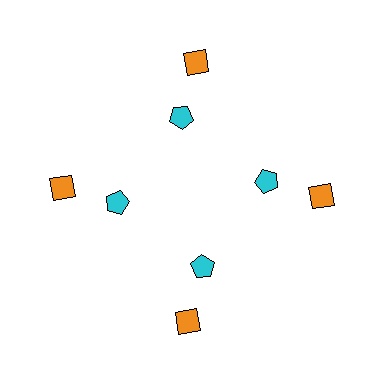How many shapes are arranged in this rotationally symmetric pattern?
There are 8 shapes, arranged in 4 groups of 2.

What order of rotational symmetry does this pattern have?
This pattern has 4-fold rotational symmetry.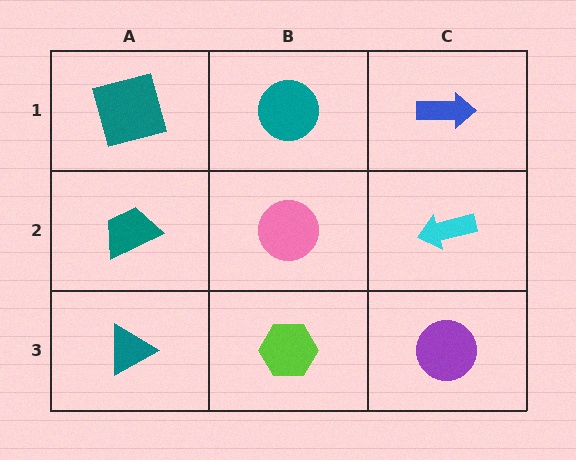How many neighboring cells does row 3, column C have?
2.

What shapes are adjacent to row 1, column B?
A pink circle (row 2, column B), a teal square (row 1, column A), a blue arrow (row 1, column C).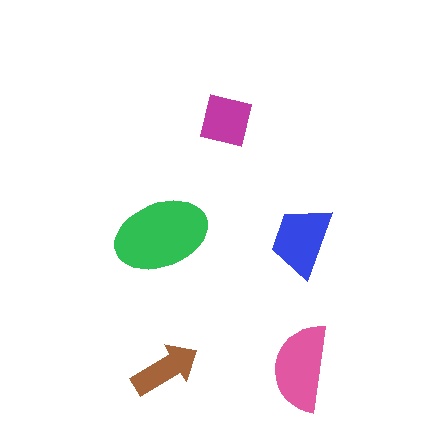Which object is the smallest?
The brown arrow.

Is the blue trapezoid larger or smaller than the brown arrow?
Larger.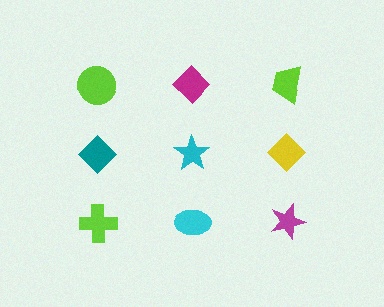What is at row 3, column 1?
A lime cross.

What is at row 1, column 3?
A lime trapezoid.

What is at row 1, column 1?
A lime circle.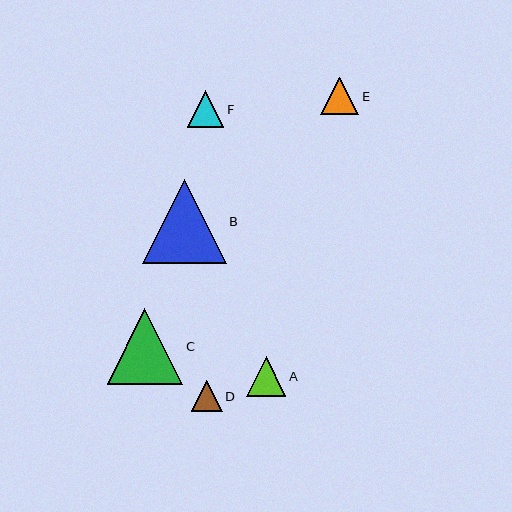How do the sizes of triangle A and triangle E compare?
Triangle A and triangle E are approximately the same size.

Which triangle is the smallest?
Triangle D is the smallest with a size of approximately 31 pixels.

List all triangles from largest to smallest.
From largest to smallest: B, C, A, E, F, D.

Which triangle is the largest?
Triangle B is the largest with a size of approximately 84 pixels.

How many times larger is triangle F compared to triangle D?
Triangle F is approximately 1.2 times the size of triangle D.